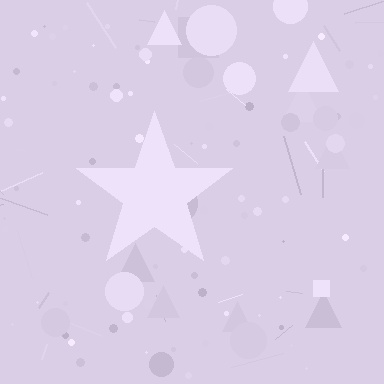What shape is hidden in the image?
A star is hidden in the image.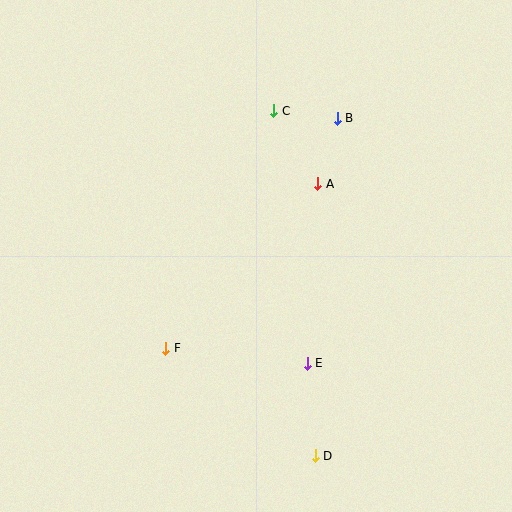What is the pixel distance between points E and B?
The distance between E and B is 247 pixels.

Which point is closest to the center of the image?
Point A at (318, 184) is closest to the center.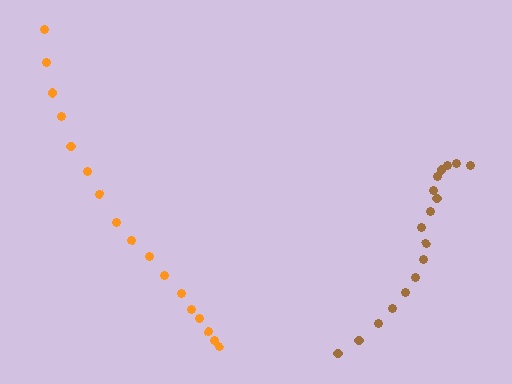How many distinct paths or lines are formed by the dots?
There are 2 distinct paths.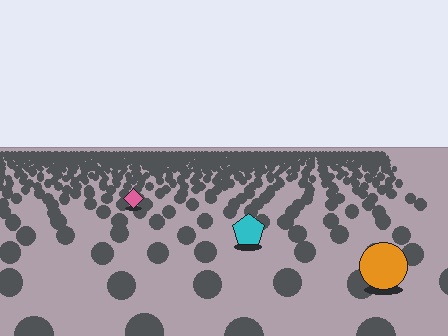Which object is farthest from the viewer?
The pink diamond is farthest from the viewer. It appears smaller and the ground texture around it is denser.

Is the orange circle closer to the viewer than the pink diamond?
Yes. The orange circle is closer — you can tell from the texture gradient: the ground texture is coarser near it.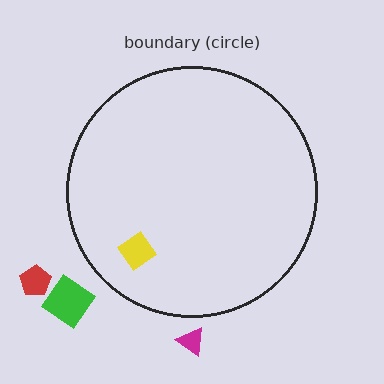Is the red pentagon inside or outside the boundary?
Outside.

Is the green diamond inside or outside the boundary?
Outside.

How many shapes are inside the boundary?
1 inside, 3 outside.